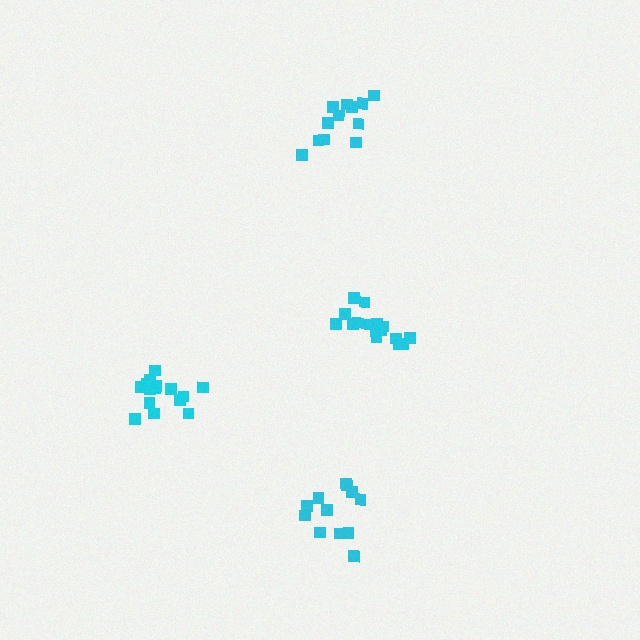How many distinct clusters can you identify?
There are 4 distinct clusters.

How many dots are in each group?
Group 1: 12 dots, Group 2: 12 dots, Group 3: 15 dots, Group 4: 16 dots (55 total).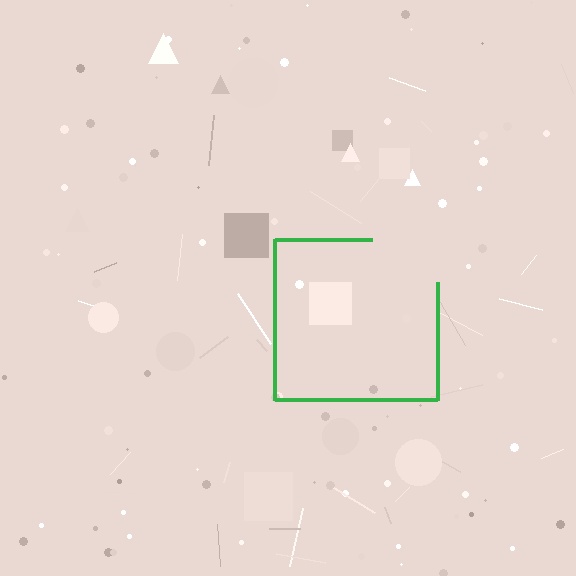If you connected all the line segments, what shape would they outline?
They would outline a square.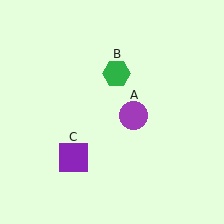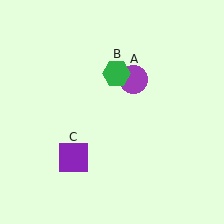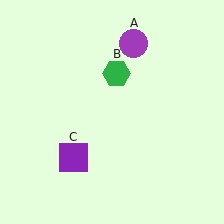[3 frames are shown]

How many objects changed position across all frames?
1 object changed position: purple circle (object A).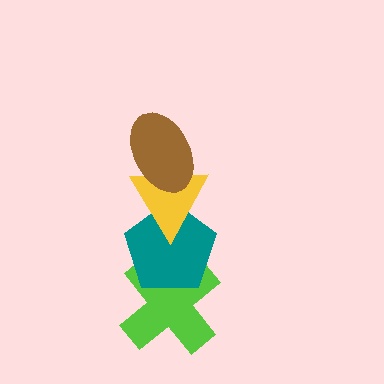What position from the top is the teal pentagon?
The teal pentagon is 3rd from the top.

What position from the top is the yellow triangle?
The yellow triangle is 2nd from the top.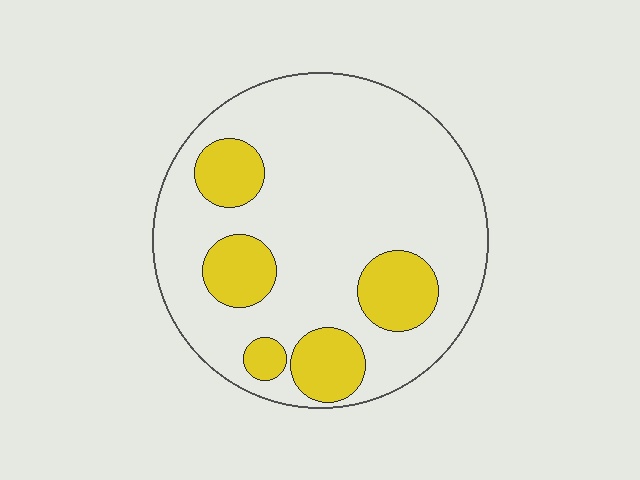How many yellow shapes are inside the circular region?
5.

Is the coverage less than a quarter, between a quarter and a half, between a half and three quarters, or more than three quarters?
Less than a quarter.